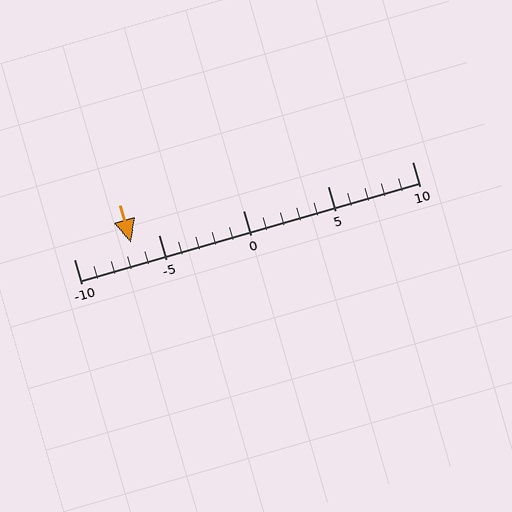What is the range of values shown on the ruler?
The ruler shows values from -10 to 10.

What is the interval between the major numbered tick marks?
The major tick marks are spaced 5 units apart.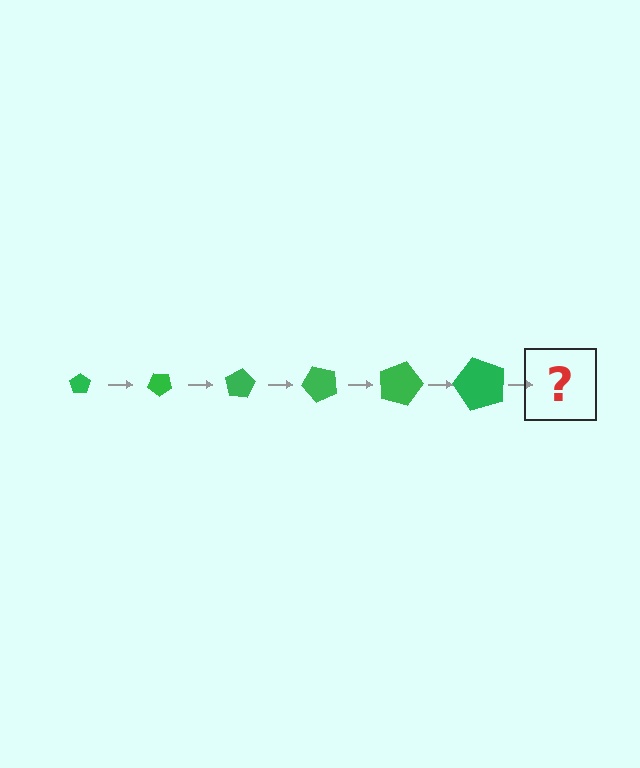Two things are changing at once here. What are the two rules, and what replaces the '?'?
The two rules are that the pentagon grows larger each step and it rotates 40 degrees each step. The '?' should be a pentagon, larger than the previous one and rotated 240 degrees from the start.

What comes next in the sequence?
The next element should be a pentagon, larger than the previous one and rotated 240 degrees from the start.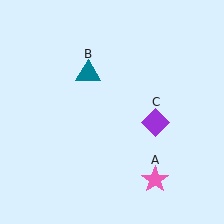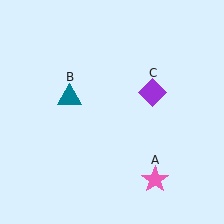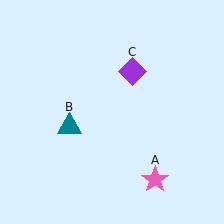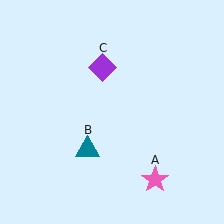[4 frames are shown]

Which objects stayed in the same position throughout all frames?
Pink star (object A) remained stationary.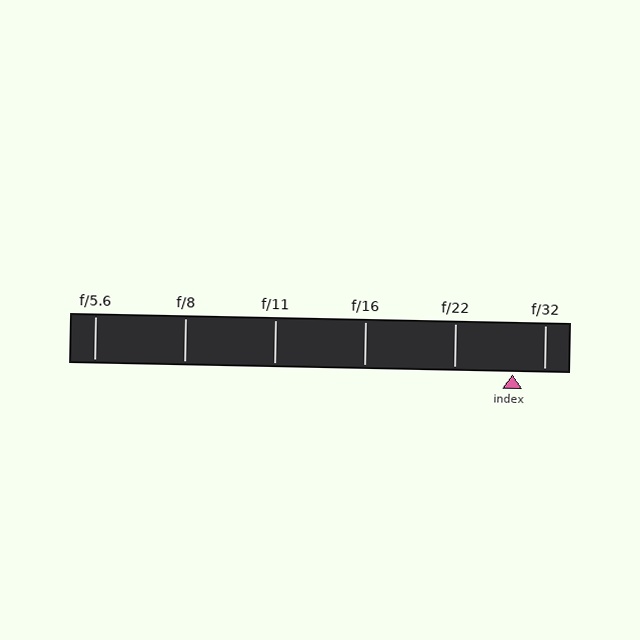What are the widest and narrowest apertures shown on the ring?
The widest aperture shown is f/5.6 and the narrowest is f/32.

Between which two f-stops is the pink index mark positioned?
The index mark is between f/22 and f/32.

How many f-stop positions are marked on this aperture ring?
There are 6 f-stop positions marked.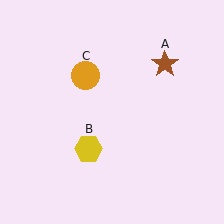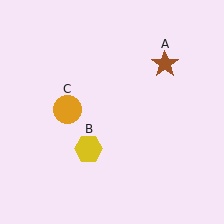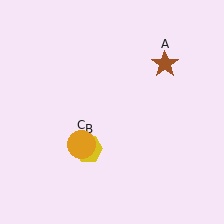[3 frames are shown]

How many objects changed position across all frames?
1 object changed position: orange circle (object C).